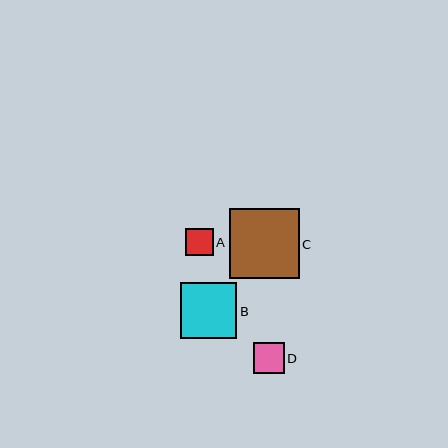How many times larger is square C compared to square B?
Square C is approximately 1.2 times the size of square B.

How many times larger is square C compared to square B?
Square C is approximately 1.2 times the size of square B.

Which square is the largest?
Square C is the largest with a size of approximately 70 pixels.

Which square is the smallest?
Square A is the smallest with a size of approximately 27 pixels.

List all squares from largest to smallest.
From largest to smallest: C, B, D, A.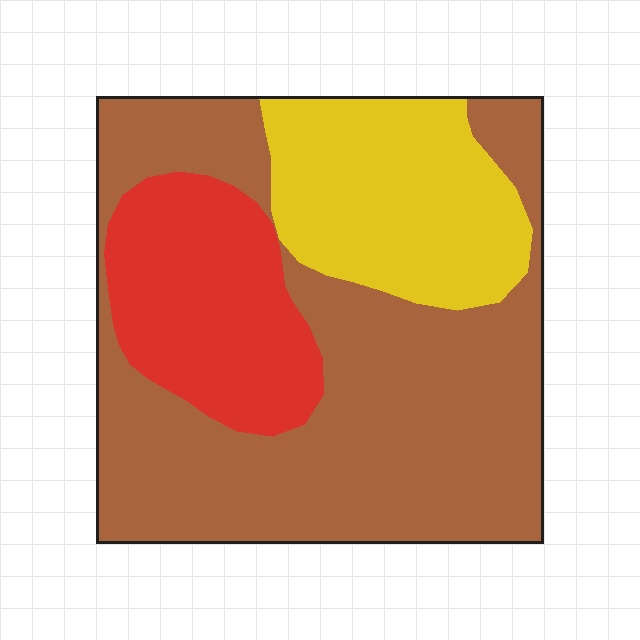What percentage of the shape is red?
Red takes up between a sixth and a third of the shape.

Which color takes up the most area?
Brown, at roughly 55%.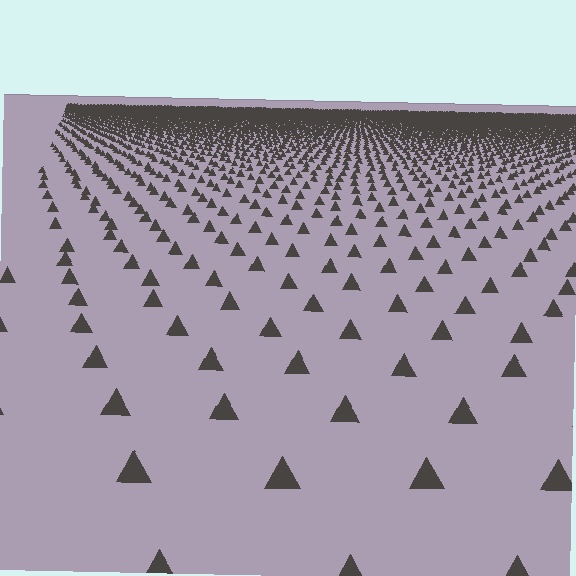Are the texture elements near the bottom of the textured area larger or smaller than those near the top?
Larger. Near the bottom, elements are closer to the viewer and appear at a bigger on-screen size.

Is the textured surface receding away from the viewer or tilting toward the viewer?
The surface is receding away from the viewer. Texture elements get smaller and denser toward the top.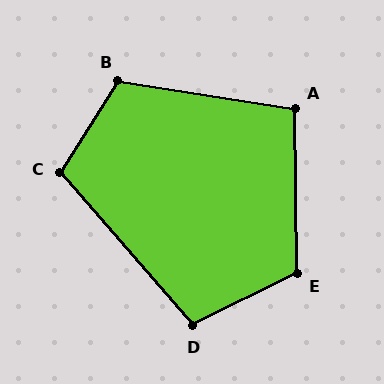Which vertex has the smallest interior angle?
A, at approximately 99 degrees.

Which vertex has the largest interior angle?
E, at approximately 116 degrees.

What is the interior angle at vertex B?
Approximately 114 degrees (obtuse).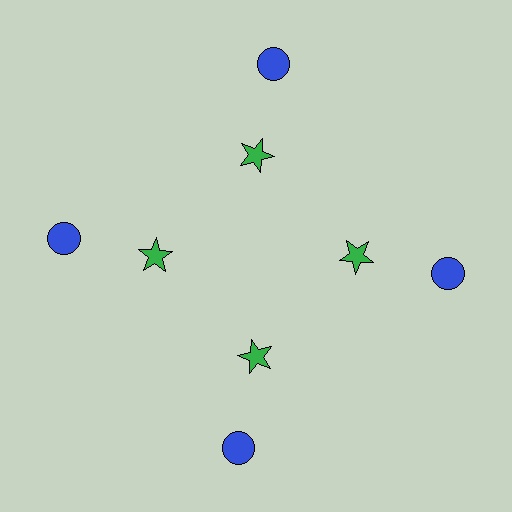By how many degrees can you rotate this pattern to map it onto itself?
The pattern maps onto itself every 90 degrees of rotation.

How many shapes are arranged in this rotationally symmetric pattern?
There are 8 shapes, arranged in 4 groups of 2.